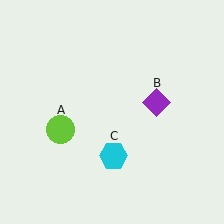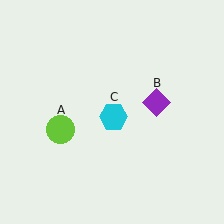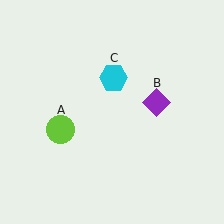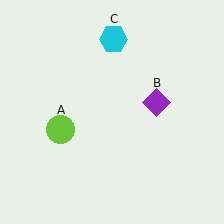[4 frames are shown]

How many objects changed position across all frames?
1 object changed position: cyan hexagon (object C).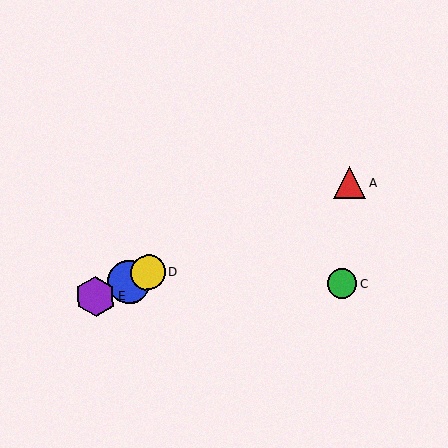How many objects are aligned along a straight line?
4 objects (A, B, D, E) are aligned along a straight line.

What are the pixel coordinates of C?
Object C is at (342, 284).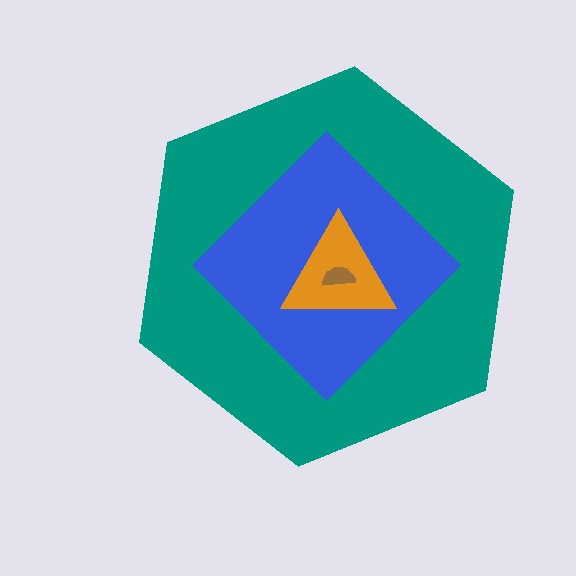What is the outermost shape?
The teal hexagon.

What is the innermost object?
The brown semicircle.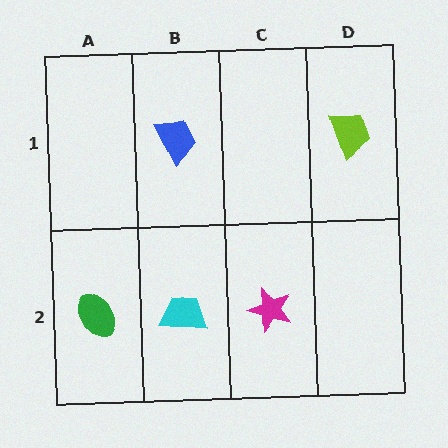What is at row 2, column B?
A cyan trapezoid.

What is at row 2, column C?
A magenta star.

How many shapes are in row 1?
2 shapes.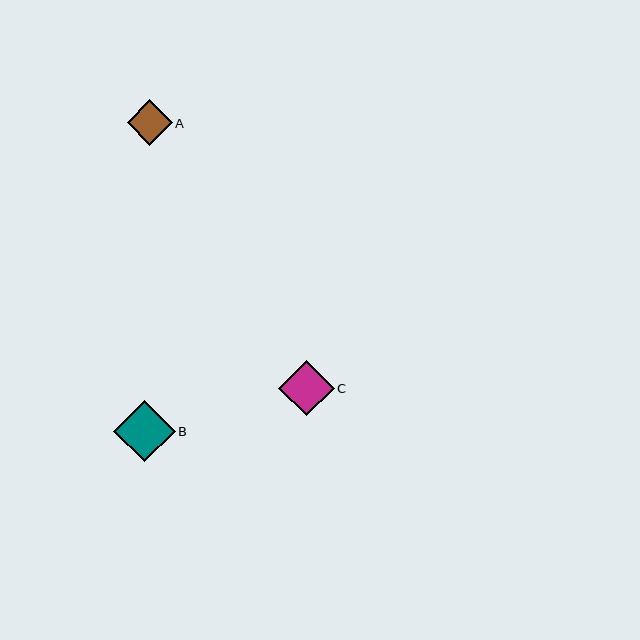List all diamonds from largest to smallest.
From largest to smallest: B, C, A.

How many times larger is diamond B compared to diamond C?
Diamond B is approximately 1.1 times the size of diamond C.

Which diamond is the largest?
Diamond B is the largest with a size of approximately 61 pixels.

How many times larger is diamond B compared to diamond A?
Diamond B is approximately 1.3 times the size of diamond A.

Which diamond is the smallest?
Diamond A is the smallest with a size of approximately 45 pixels.